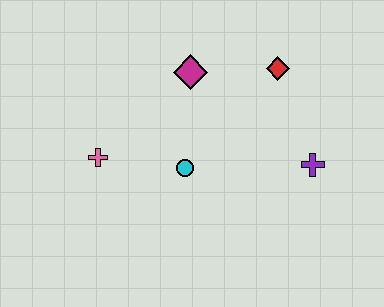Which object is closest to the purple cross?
The red diamond is closest to the purple cross.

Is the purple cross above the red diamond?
No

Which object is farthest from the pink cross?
The purple cross is farthest from the pink cross.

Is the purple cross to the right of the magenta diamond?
Yes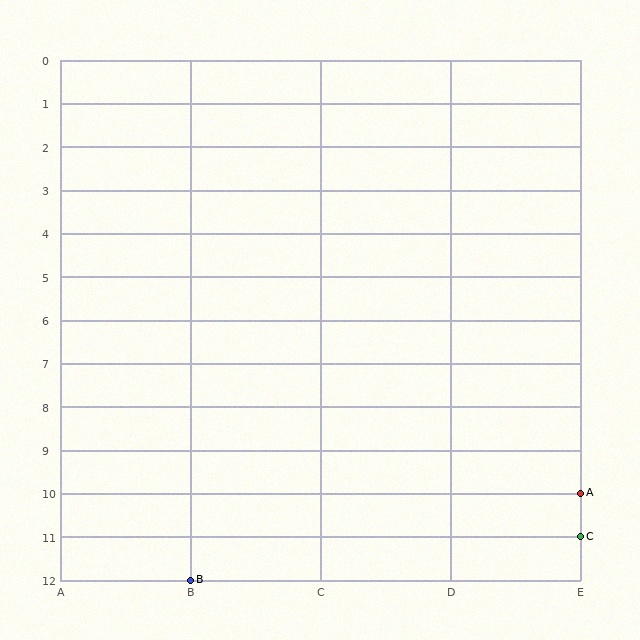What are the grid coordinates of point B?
Point B is at grid coordinates (B, 12).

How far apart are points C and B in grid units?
Points C and B are 3 columns and 1 row apart (about 3.2 grid units diagonally).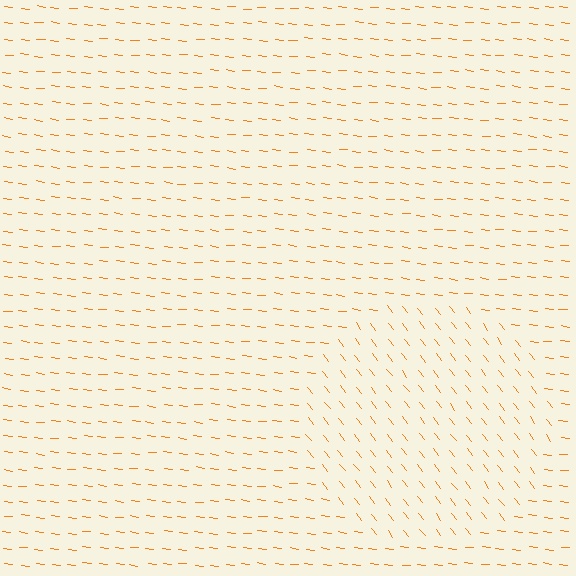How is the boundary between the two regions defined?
The boundary is defined purely by a change in line orientation (approximately 45 degrees difference). All lines are the same color and thickness.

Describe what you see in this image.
The image is filled with small orange line segments. A circle region in the image has lines oriented differently from the surrounding lines, creating a visible texture boundary.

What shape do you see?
I see a circle.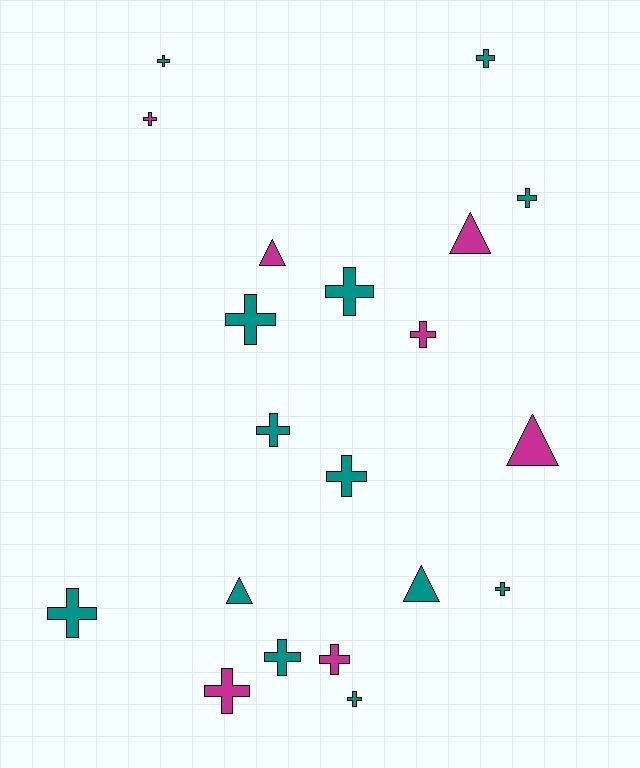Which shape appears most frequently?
Cross, with 15 objects.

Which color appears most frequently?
Teal, with 13 objects.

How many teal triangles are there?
There are 2 teal triangles.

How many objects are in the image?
There are 20 objects.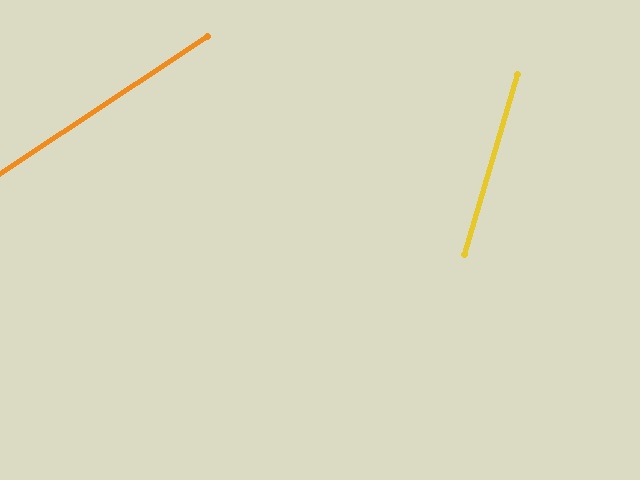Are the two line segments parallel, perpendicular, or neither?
Neither parallel nor perpendicular — they differ by about 40°.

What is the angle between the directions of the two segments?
Approximately 40 degrees.